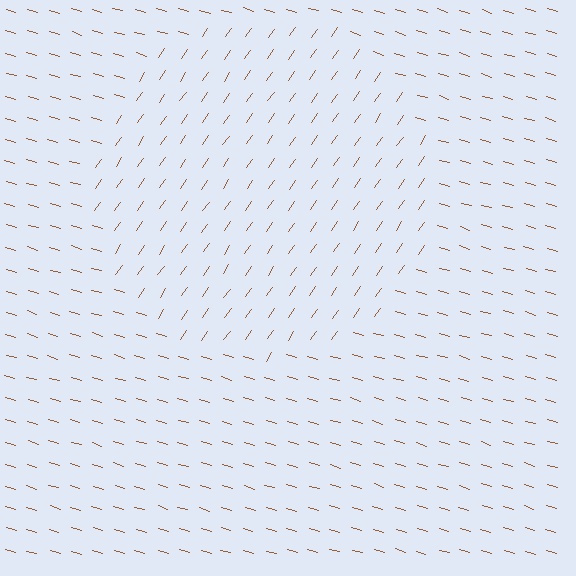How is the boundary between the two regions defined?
The boundary is defined purely by a change in line orientation (approximately 72 degrees difference). All lines are the same color and thickness.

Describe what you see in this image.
The image is filled with small brown line segments. A circle region in the image has lines oriented differently from the surrounding lines, creating a visible texture boundary.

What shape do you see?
I see a circle.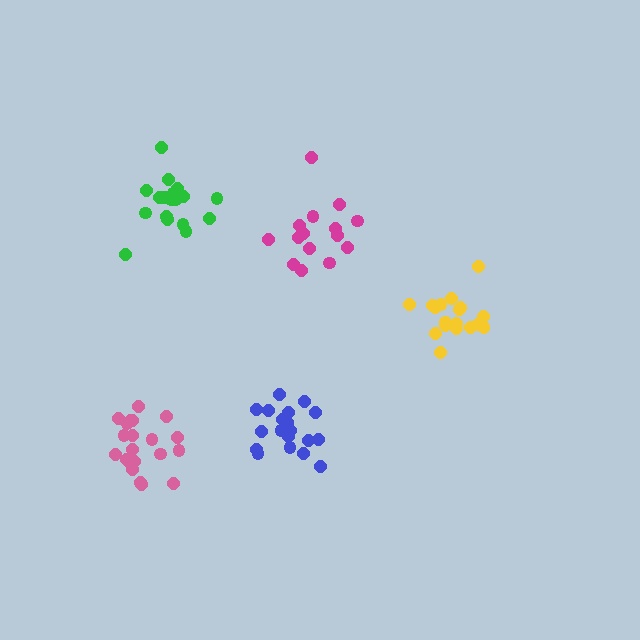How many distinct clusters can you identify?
There are 5 distinct clusters.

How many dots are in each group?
Group 1: 19 dots, Group 2: 19 dots, Group 3: 21 dots, Group 4: 19 dots, Group 5: 15 dots (93 total).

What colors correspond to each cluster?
The clusters are colored: blue, green, pink, yellow, magenta.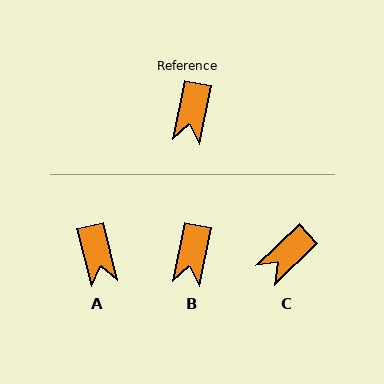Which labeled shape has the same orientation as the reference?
B.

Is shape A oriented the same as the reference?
No, it is off by about 25 degrees.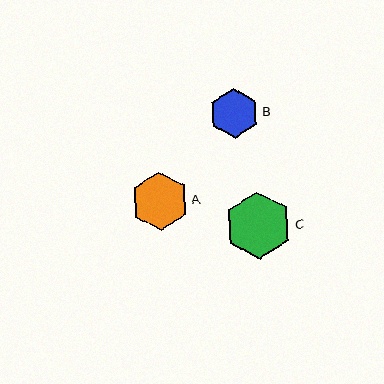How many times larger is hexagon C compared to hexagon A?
Hexagon C is approximately 1.2 times the size of hexagon A.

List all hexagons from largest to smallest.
From largest to smallest: C, A, B.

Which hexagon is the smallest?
Hexagon B is the smallest with a size of approximately 50 pixels.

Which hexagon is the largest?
Hexagon C is the largest with a size of approximately 67 pixels.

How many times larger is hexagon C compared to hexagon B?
Hexagon C is approximately 1.4 times the size of hexagon B.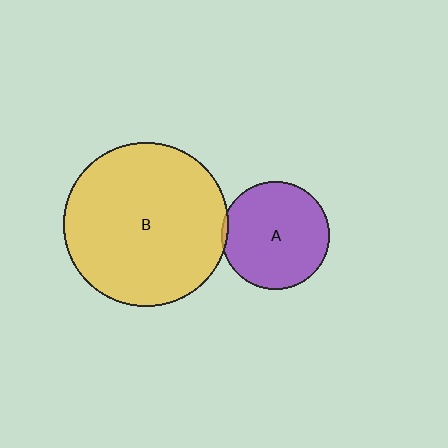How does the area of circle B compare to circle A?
Approximately 2.3 times.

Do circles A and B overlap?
Yes.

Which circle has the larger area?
Circle B (yellow).